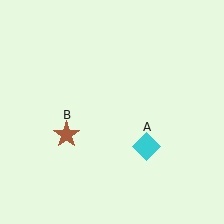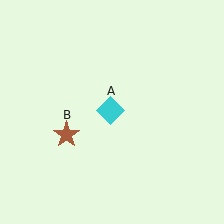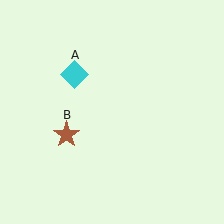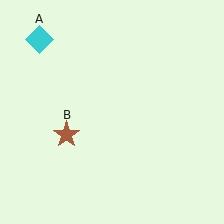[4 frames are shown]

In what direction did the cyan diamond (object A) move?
The cyan diamond (object A) moved up and to the left.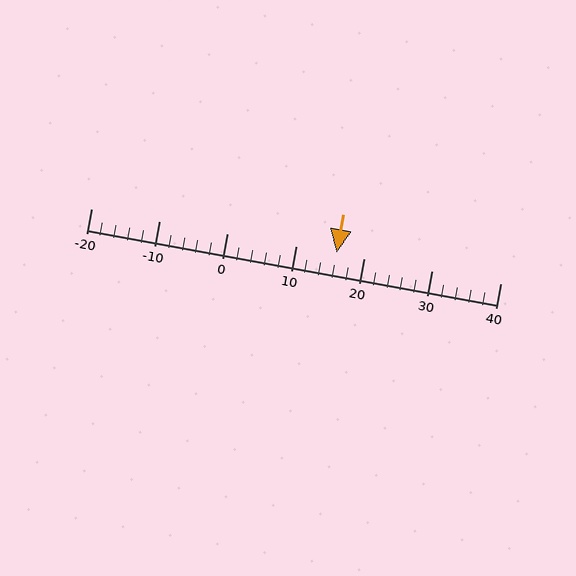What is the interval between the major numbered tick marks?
The major tick marks are spaced 10 units apart.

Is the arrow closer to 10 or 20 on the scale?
The arrow is closer to 20.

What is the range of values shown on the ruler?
The ruler shows values from -20 to 40.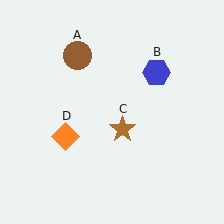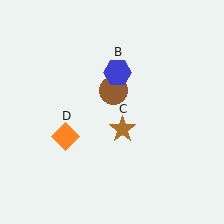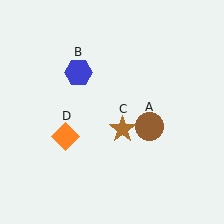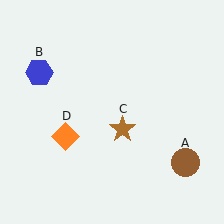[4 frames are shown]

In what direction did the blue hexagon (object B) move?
The blue hexagon (object B) moved left.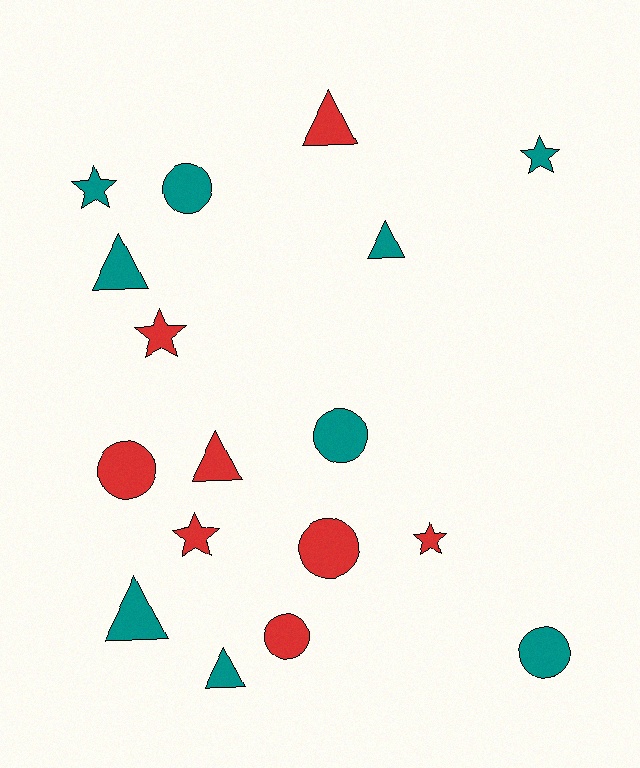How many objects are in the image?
There are 17 objects.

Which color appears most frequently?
Teal, with 9 objects.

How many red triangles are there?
There are 2 red triangles.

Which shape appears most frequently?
Circle, with 6 objects.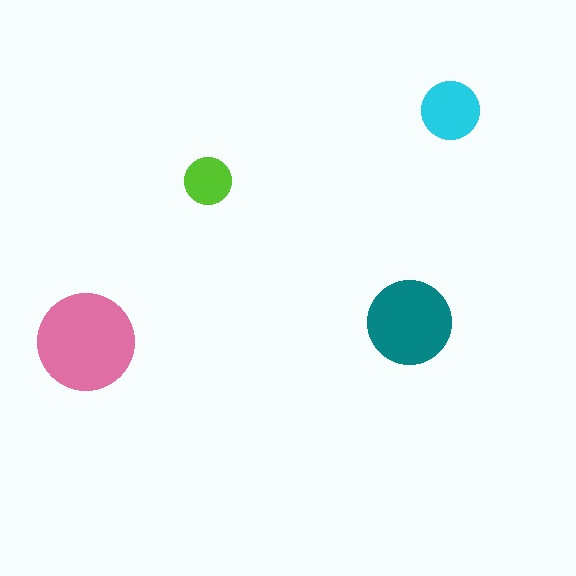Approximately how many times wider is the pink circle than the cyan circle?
About 1.5 times wider.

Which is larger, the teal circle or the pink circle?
The pink one.